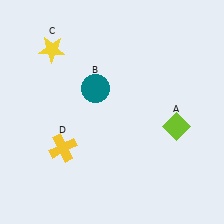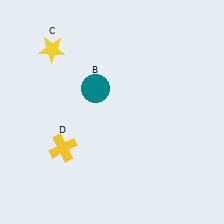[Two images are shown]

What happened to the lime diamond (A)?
The lime diamond (A) was removed in Image 2. It was in the bottom-right area of Image 1.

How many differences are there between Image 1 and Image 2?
There is 1 difference between the two images.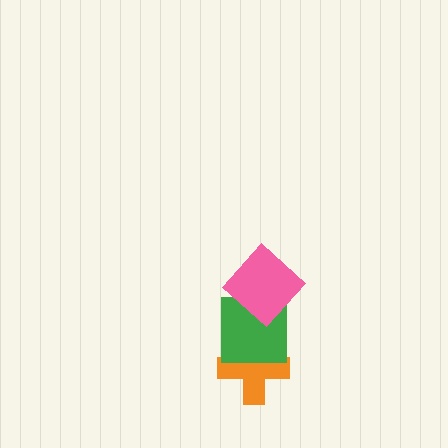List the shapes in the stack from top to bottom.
From top to bottom: the pink diamond, the green square, the orange cross.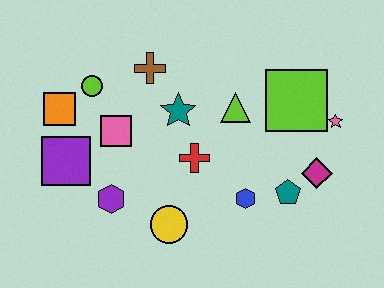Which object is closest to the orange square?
The lime circle is closest to the orange square.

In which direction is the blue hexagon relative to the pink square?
The blue hexagon is to the right of the pink square.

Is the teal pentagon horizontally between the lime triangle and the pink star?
Yes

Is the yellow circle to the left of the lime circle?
No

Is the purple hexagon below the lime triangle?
Yes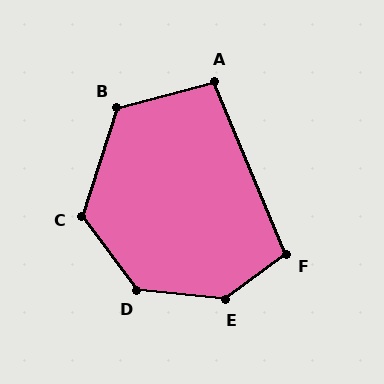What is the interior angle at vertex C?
Approximately 126 degrees (obtuse).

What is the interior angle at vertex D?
Approximately 133 degrees (obtuse).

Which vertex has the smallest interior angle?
A, at approximately 97 degrees.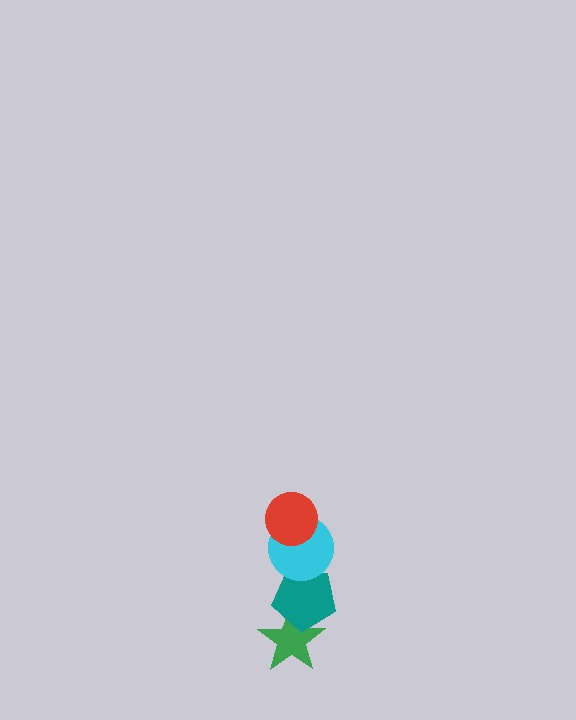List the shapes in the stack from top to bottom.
From top to bottom: the red circle, the cyan circle, the teal pentagon, the green star.